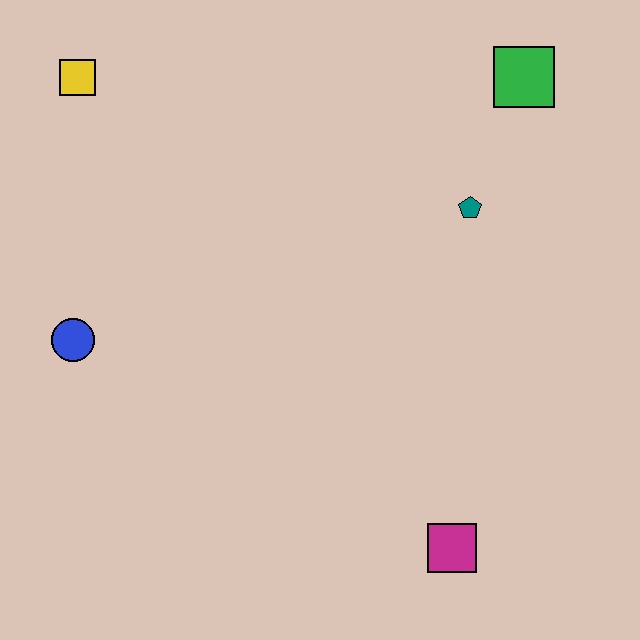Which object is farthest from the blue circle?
The green square is farthest from the blue circle.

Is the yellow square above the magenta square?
Yes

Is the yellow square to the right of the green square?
No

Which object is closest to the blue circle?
The yellow square is closest to the blue circle.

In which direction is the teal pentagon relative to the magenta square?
The teal pentagon is above the magenta square.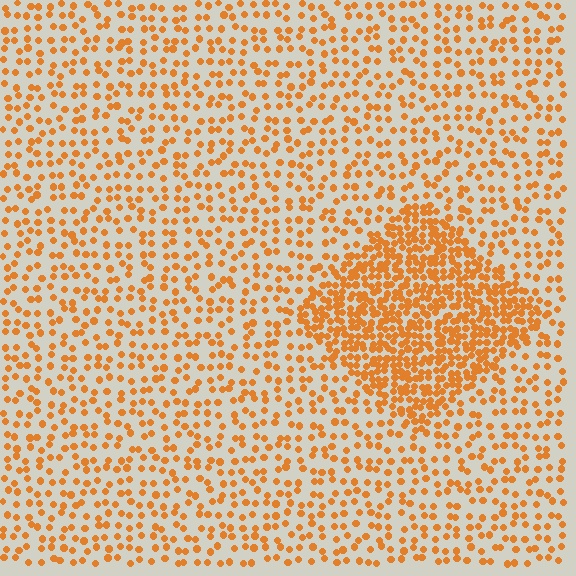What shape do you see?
I see a diamond.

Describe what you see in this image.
The image contains small orange elements arranged at two different densities. A diamond-shaped region is visible where the elements are more densely packed than the surrounding area.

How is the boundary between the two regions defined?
The boundary is defined by a change in element density (approximately 2.5x ratio). All elements are the same color, size, and shape.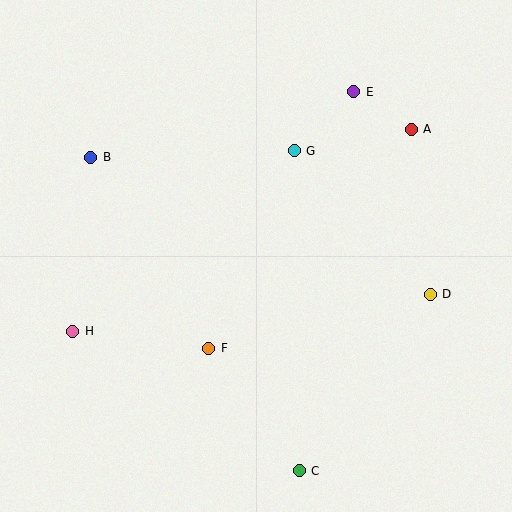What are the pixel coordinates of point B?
Point B is at (91, 157).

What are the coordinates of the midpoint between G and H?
The midpoint between G and H is at (183, 241).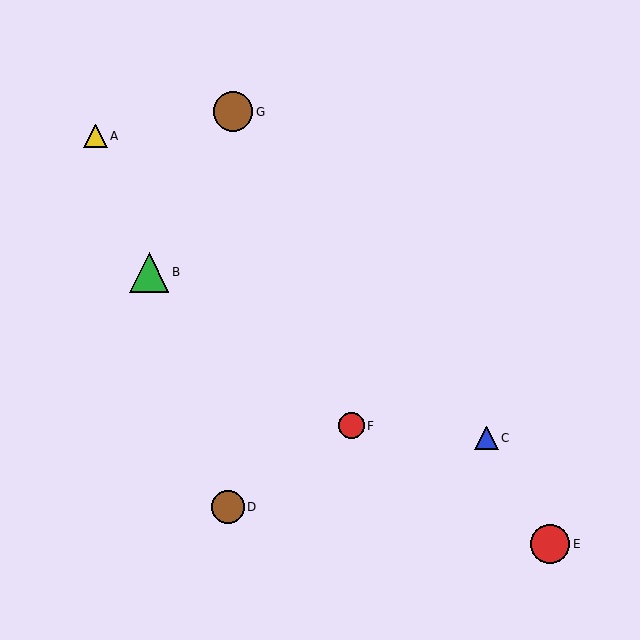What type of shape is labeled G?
Shape G is a brown circle.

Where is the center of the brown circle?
The center of the brown circle is at (233, 112).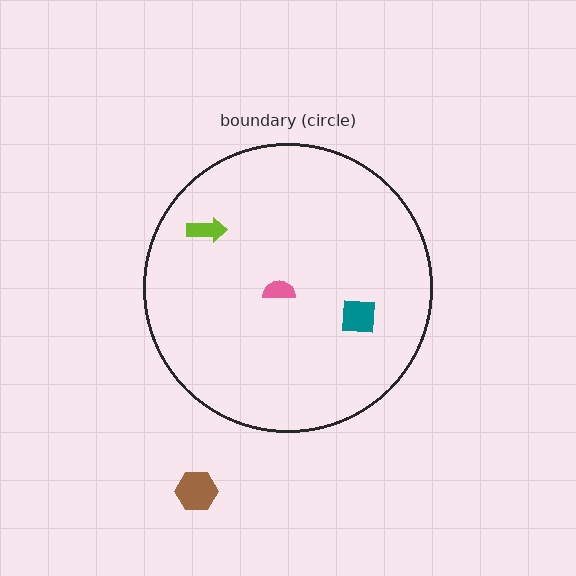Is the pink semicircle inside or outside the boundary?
Inside.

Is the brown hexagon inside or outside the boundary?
Outside.